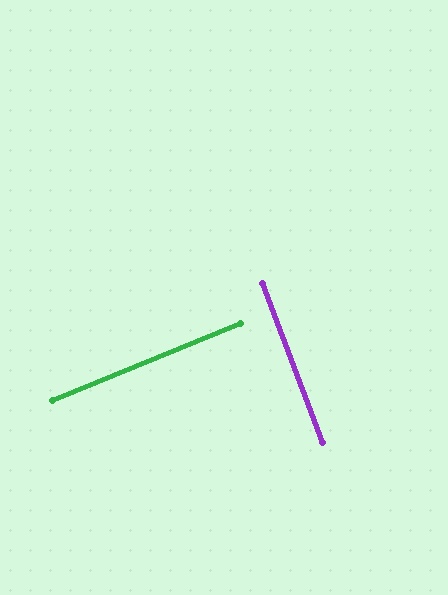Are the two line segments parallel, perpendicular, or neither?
Perpendicular — they meet at approximately 88°.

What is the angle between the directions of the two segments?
Approximately 88 degrees.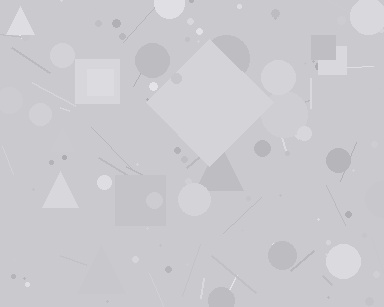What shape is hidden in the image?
A diamond is hidden in the image.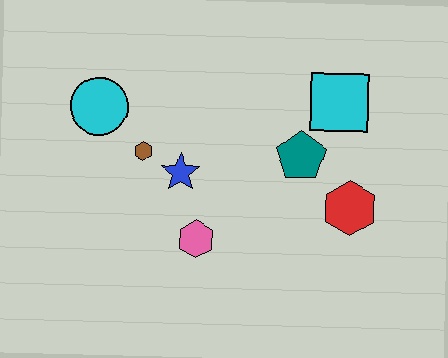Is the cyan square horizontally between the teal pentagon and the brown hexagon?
No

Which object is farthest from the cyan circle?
The red hexagon is farthest from the cyan circle.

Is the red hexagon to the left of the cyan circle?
No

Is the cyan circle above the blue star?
Yes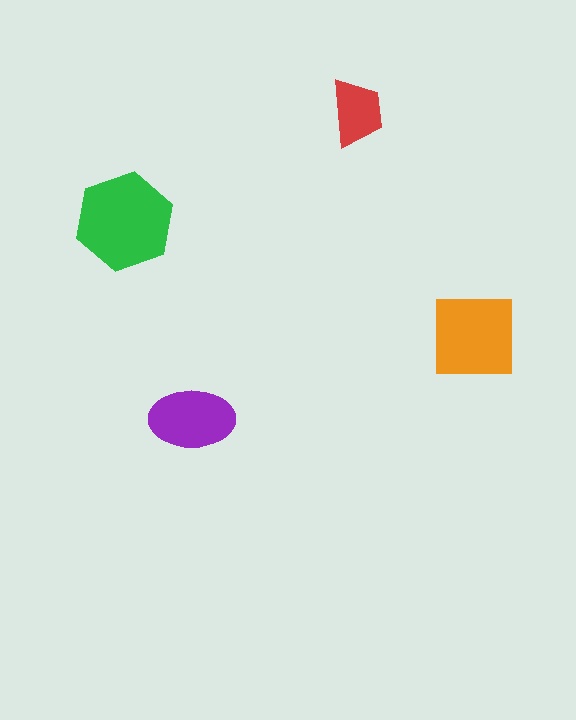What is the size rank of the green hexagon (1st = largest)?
1st.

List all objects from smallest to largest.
The red trapezoid, the purple ellipse, the orange square, the green hexagon.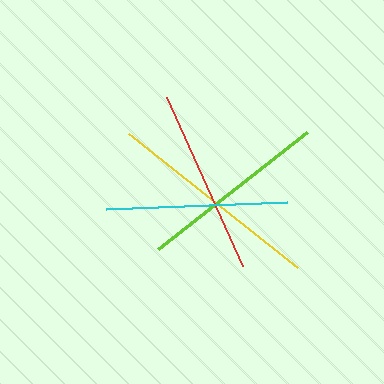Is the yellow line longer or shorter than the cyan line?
The yellow line is longer than the cyan line.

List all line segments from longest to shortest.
From longest to shortest: yellow, lime, red, cyan.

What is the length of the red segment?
The red segment is approximately 185 pixels long.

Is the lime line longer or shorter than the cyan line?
The lime line is longer than the cyan line.